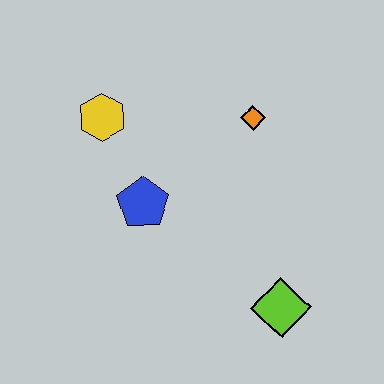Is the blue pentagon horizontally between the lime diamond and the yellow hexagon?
Yes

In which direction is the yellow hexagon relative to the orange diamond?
The yellow hexagon is to the left of the orange diamond.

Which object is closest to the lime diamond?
The blue pentagon is closest to the lime diamond.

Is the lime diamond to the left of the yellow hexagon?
No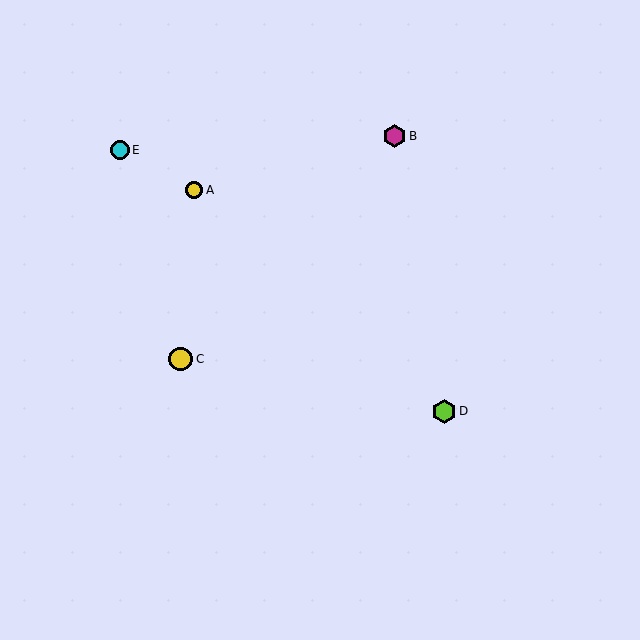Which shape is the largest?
The lime hexagon (labeled D) is the largest.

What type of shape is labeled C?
Shape C is a yellow circle.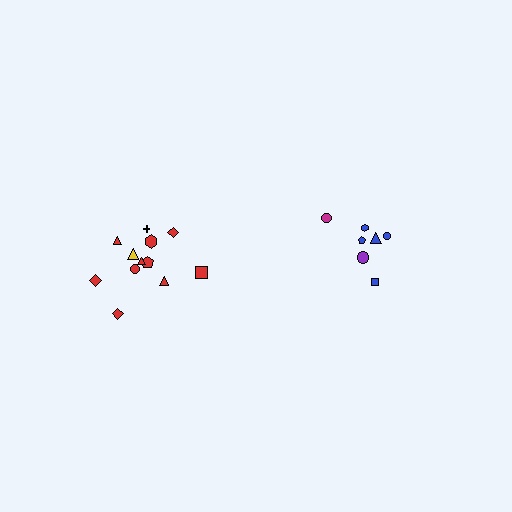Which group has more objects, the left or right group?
The left group.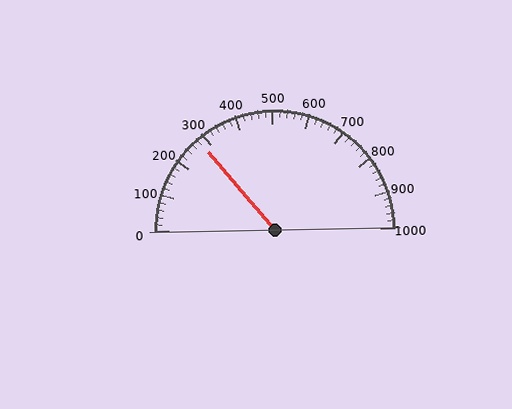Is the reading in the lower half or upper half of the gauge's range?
The reading is in the lower half of the range (0 to 1000).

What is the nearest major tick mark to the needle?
The nearest major tick mark is 300.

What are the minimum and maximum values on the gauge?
The gauge ranges from 0 to 1000.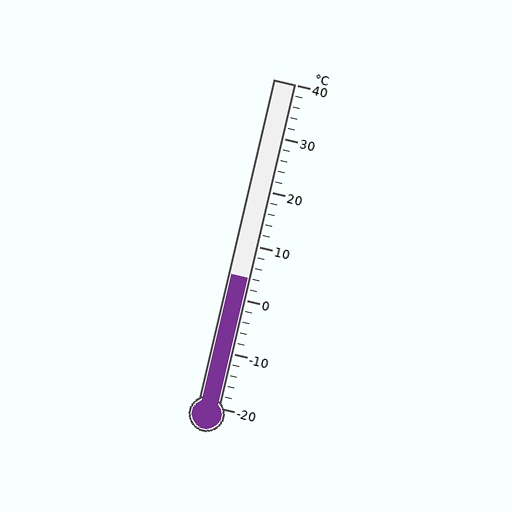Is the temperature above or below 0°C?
The temperature is above 0°C.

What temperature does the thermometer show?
The thermometer shows approximately 4°C.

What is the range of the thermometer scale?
The thermometer scale ranges from -20°C to 40°C.